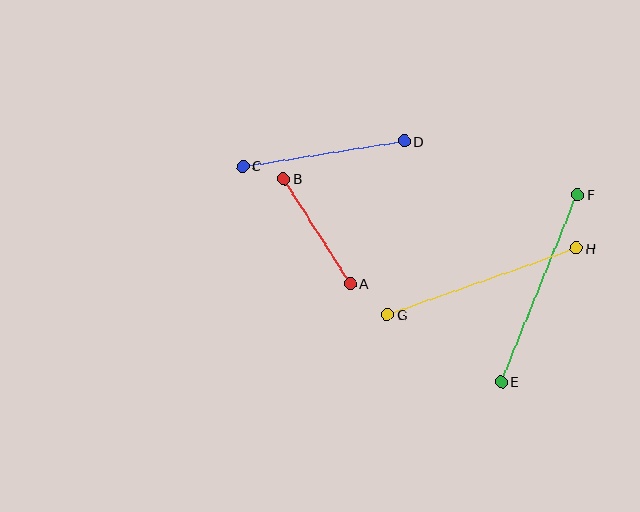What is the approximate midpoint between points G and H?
The midpoint is at approximately (482, 281) pixels.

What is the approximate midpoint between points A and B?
The midpoint is at approximately (317, 231) pixels.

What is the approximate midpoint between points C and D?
The midpoint is at approximately (323, 154) pixels.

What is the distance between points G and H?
The distance is approximately 200 pixels.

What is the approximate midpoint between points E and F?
The midpoint is at approximately (539, 288) pixels.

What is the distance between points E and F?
The distance is approximately 202 pixels.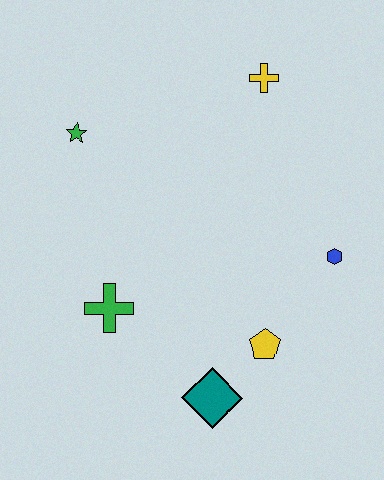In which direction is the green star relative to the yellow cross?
The green star is to the left of the yellow cross.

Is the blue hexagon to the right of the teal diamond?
Yes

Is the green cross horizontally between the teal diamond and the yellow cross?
No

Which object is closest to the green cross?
The teal diamond is closest to the green cross.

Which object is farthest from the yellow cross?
The teal diamond is farthest from the yellow cross.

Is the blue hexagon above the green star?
No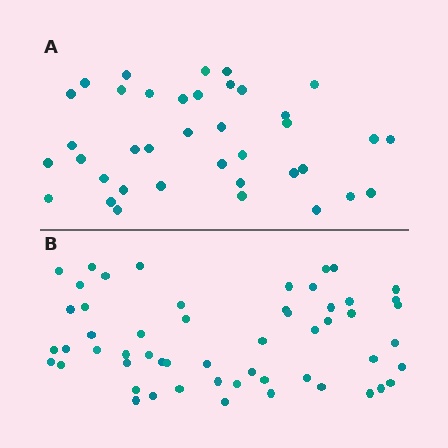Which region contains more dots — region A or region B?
Region B (the bottom region) has more dots.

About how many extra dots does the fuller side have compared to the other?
Region B has approximately 15 more dots than region A.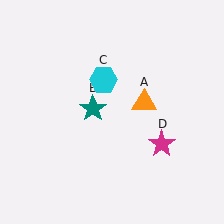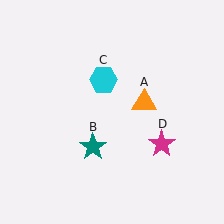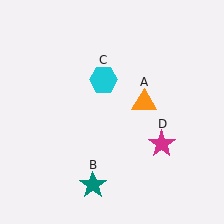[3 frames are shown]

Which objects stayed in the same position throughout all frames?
Orange triangle (object A) and cyan hexagon (object C) and magenta star (object D) remained stationary.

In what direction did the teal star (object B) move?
The teal star (object B) moved down.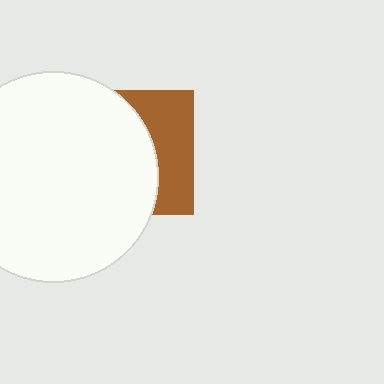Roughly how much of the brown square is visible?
A small part of it is visible (roughly 36%).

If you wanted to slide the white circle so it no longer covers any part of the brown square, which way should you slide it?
Slide it left — that is the most direct way to separate the two shapes.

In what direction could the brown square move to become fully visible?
The brown square could move right. That would shift it out from behind the white circle entirely.